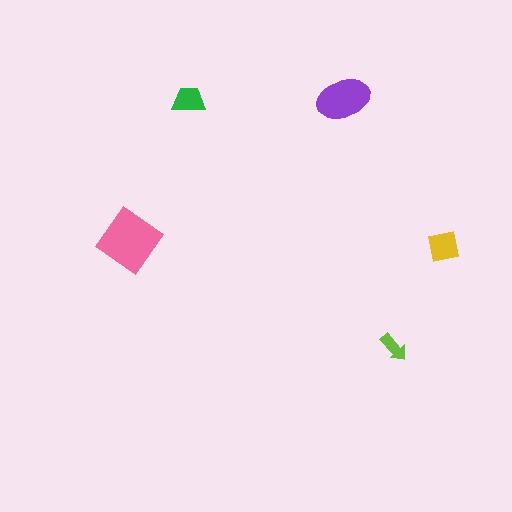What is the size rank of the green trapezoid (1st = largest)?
4th.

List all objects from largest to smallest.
The pink diamond, the purple ellipse, the yellow square, the green trapezoid, the lime arrow.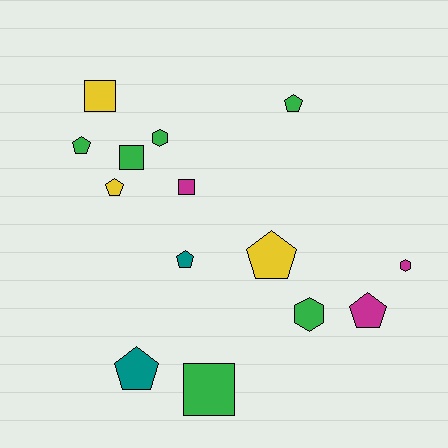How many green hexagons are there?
There are 2 green hexagons.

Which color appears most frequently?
Green, with 6 objects.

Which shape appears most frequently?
Pentagon, with 7 objects.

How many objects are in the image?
There are 14 objects.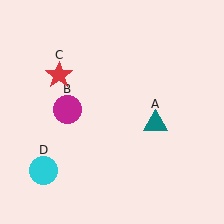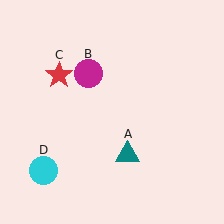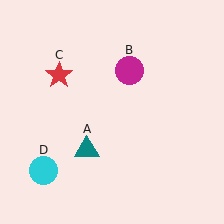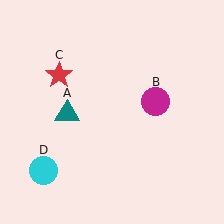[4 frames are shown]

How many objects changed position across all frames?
2 objects changed position: teal triangle (object A), magenta circle (object B).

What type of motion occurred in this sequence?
The teal triangle (object A), magenta circle (object B) rotated clockwise around the center of the scene.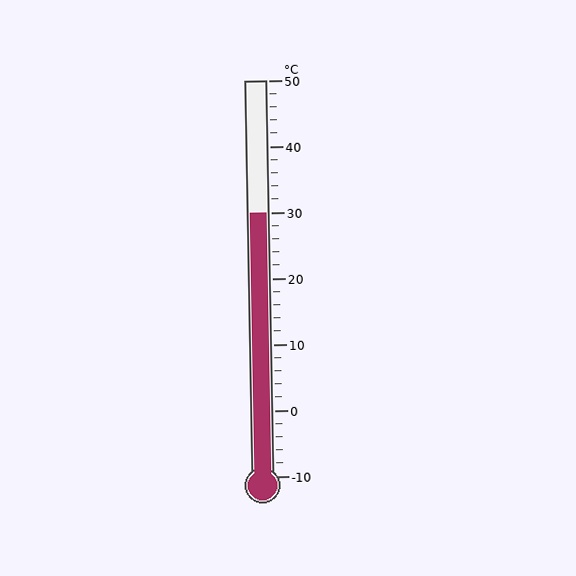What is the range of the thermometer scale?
The thermometer scale ranges from -10°C to 50°C.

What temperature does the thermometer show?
The thermometer shows approximately 30°C.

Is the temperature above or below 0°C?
The temperature is above 0°C.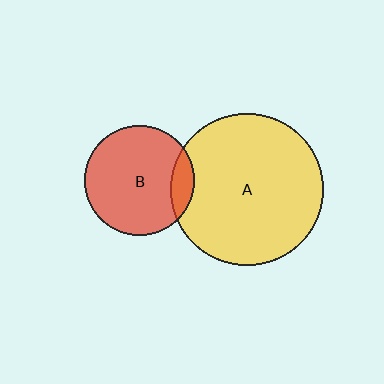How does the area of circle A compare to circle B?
Approximately 1.9 times.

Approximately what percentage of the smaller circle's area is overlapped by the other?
Approximately 10%.